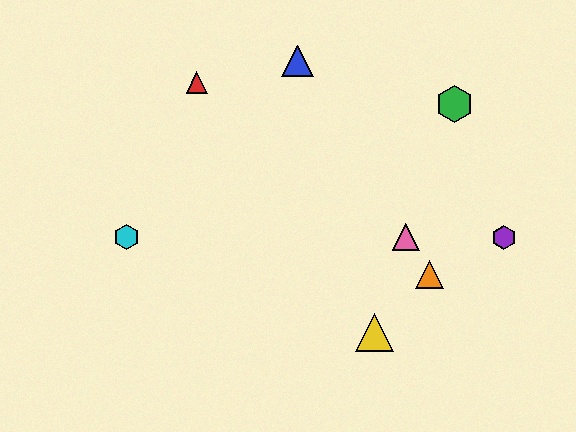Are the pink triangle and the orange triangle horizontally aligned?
No, the pink triangle is at y≈237 and the orange triangle is at y≈274.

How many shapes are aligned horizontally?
3 shapes (the purple hexagon, the cyan hexagon, the pink triangle) are aligned horizontally.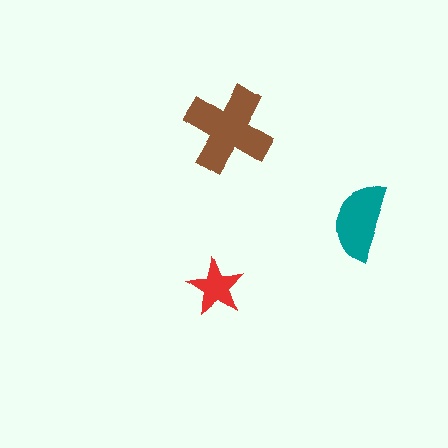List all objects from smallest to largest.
The red star, the teal semicircle, the brown cross.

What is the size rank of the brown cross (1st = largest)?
1st.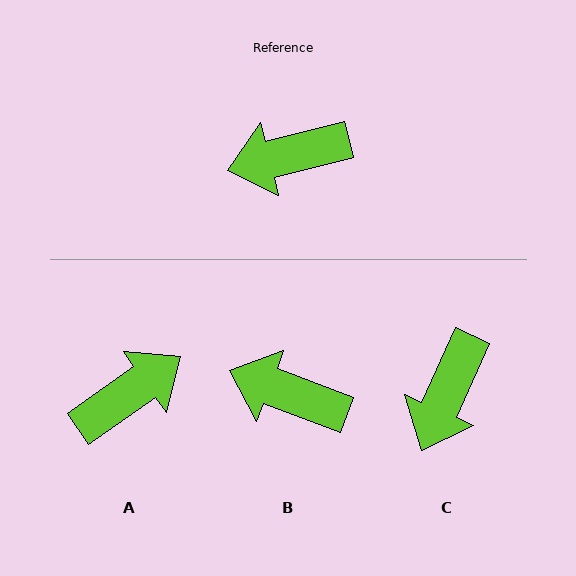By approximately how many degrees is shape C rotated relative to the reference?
Approximately 52 degrees counter-clockwise.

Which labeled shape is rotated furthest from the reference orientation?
A, about 159 degrees away.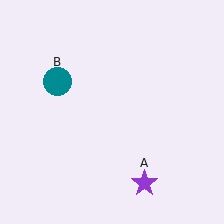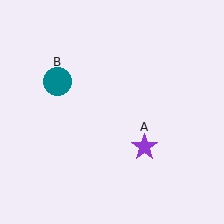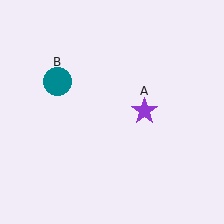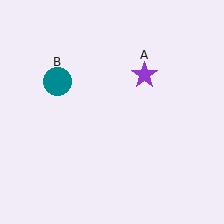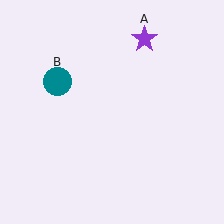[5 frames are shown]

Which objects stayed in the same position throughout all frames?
Teal circle (object B) remained stationary.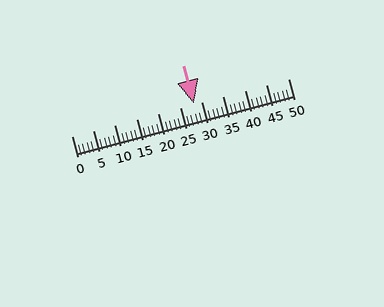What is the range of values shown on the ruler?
The ruler shows values from 0 to 50.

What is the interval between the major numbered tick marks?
The major tick marks are spaced 5 units apart.